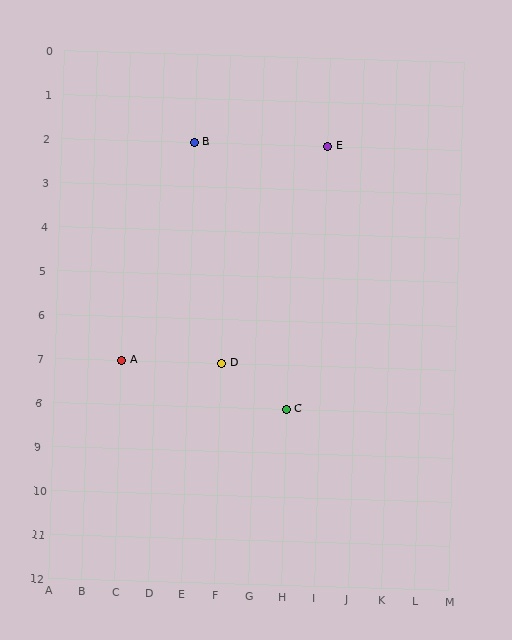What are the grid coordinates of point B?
Point B is at grid coordinates (E, 2).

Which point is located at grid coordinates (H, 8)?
Point C is at (H, 8).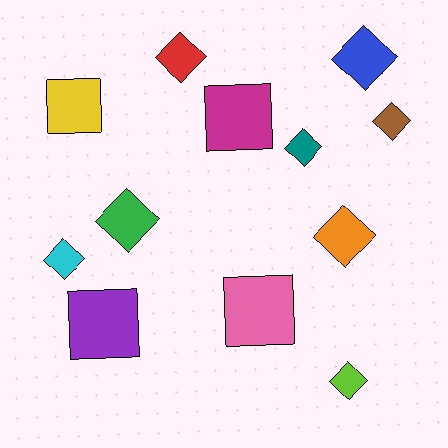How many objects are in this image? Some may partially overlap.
There are 12 objects.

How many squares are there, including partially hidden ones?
There are 4 squares.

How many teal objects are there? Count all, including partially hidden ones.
There is 1 teal object.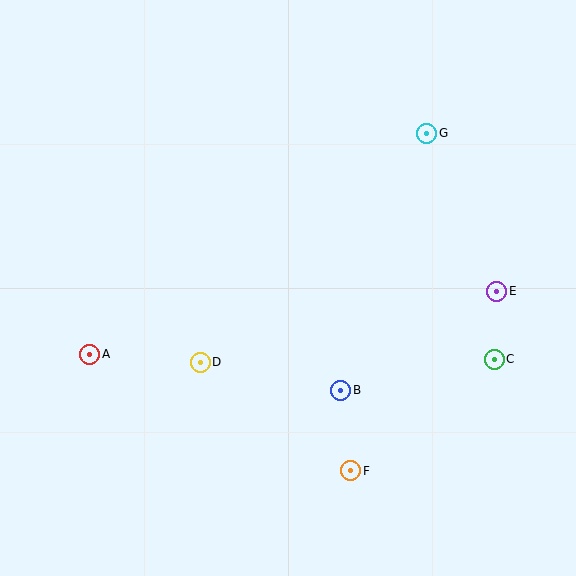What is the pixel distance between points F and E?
The distance between F and E is 231 pixels.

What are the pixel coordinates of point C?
Point C is at (494, 359).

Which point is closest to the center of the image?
Point D at (200, 362) is closest to the center.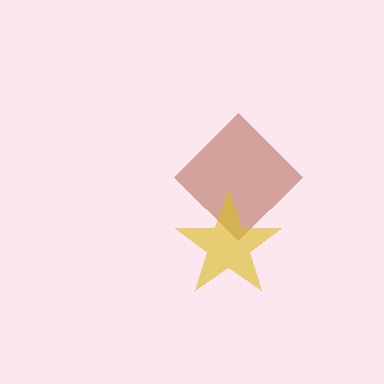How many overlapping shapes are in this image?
There are 2 overlapping shapes in the image.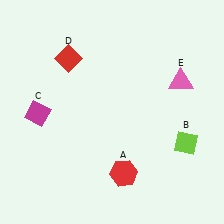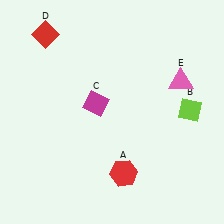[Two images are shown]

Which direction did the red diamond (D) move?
The red diamond (D) moved up.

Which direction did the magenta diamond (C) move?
The magenta diamond (C) moved right.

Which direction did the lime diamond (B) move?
The lime diamond (B) moved up.